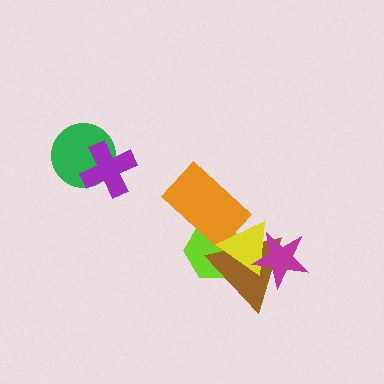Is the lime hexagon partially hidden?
Yes, it is partially covered by another shape.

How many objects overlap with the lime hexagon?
3 objects overlap with the lime hexagon.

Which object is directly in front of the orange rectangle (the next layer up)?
The brown triangle is directly in front of the orange rectangle.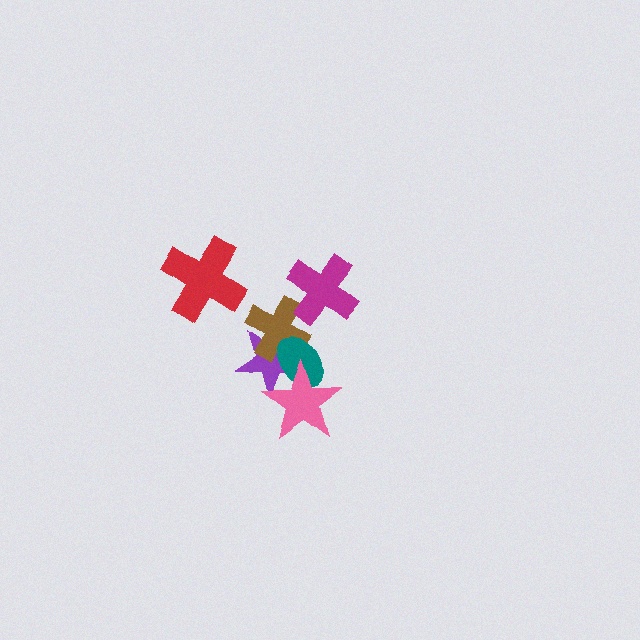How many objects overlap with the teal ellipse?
3 objects overlap with the teal ellipse.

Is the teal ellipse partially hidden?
Yes, it is partially covered by another shape.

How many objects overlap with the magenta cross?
1 object overlaps with the magenta cross.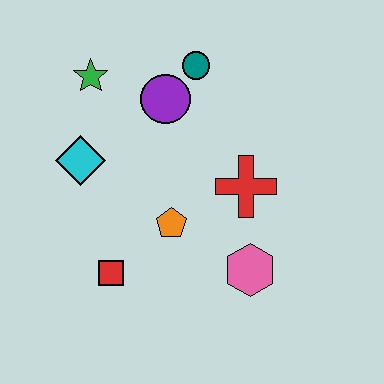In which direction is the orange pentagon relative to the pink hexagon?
The orange pentagon is to the left of the pink hexagon.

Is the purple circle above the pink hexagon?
Yes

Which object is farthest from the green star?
The pink hexagon is farthest from the green star.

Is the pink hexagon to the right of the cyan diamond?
Yes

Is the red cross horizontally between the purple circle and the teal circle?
No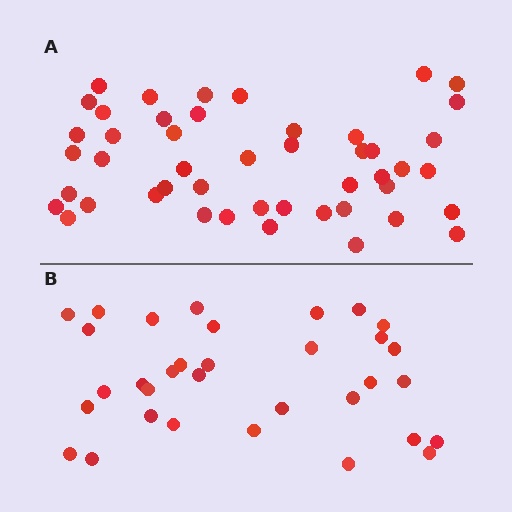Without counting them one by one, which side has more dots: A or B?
Region A (the top region) has more dots.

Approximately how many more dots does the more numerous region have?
Region A has approximately 15 more dots than region B.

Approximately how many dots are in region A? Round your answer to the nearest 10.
About 50 dots. (The exact count is 47, which rounds to 50.)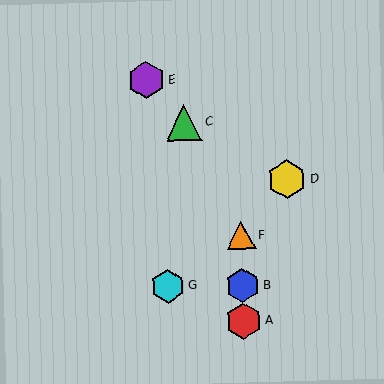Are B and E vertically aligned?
No, B is at x≈242 and E is at x≈147.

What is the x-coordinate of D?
Object D is at x≈287.